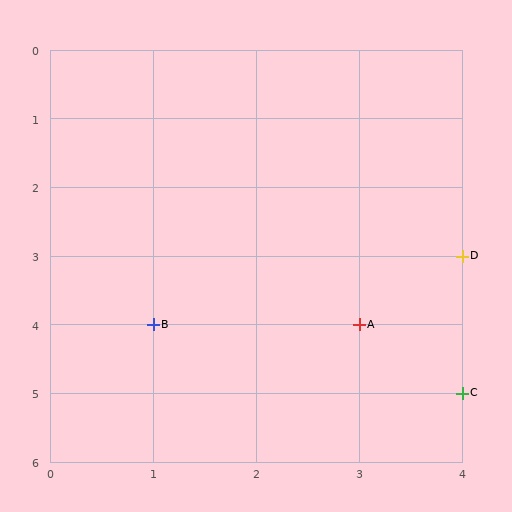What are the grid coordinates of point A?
Point A is at grid coordinates (3, 4).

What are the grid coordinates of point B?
Point B is at grid coordinates (1, 4).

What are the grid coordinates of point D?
Point D is at grid coordinates (4, 3).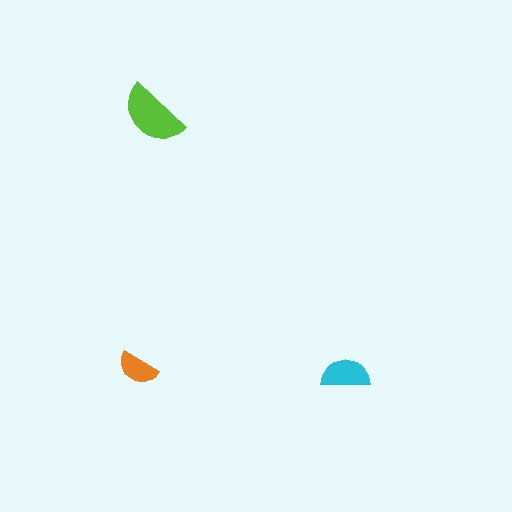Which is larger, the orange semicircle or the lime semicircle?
The lime one.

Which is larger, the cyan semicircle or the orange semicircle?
The cyan one.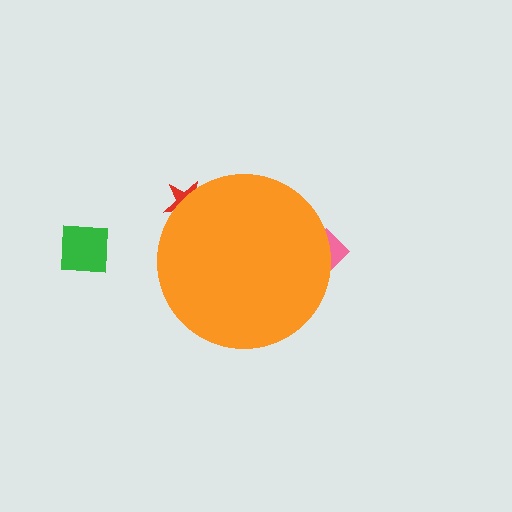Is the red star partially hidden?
Yes, the red star is partially hidden behind the orange circle.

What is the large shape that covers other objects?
An orange circle.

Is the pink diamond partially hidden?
Yes, the pink diamond is partially hidden behind the orange circle.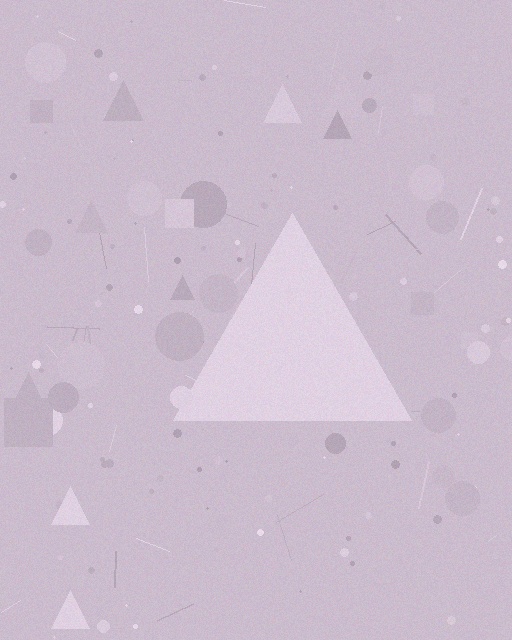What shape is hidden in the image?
A triangle is hidden in the image.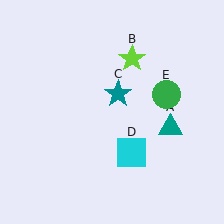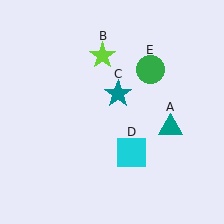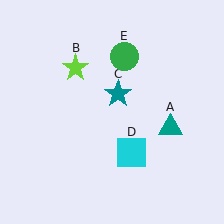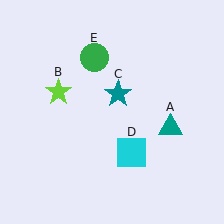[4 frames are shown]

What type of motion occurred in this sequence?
The lime star (object B), green circle (object E) rotated counterclockwise around the center of the scene.